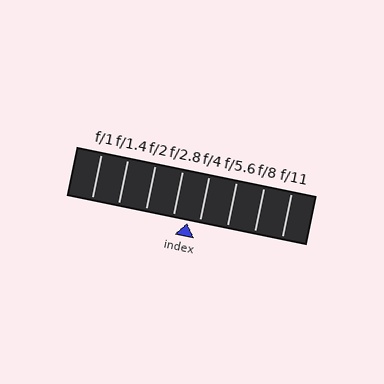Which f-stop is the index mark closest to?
The index mark is closest to f/4.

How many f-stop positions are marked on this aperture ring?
There are 8 f-stop positions marked.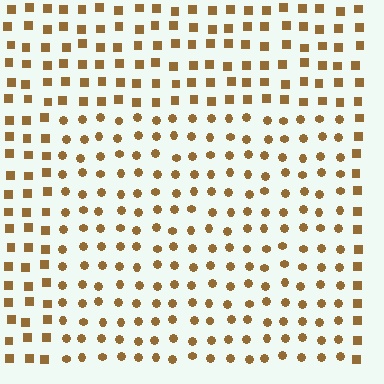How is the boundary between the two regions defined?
The boundary is defined by a change in element shape: circles inside vs. squares outside. All elements share the same color and spacing.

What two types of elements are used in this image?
The image uses circles inside the rectangle region and squares outside it.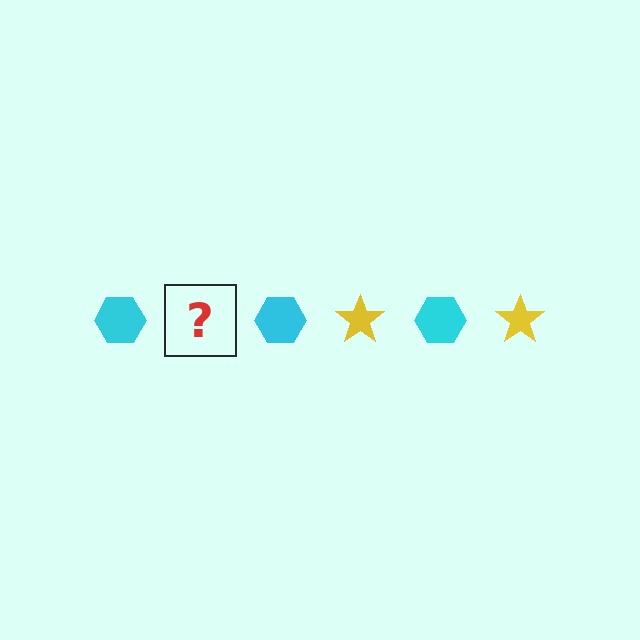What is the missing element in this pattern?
The missing element is a yellow star.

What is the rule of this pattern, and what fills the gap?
The rule is that the pattern alternates between cyan hexagon and yellow star. The gap should be filled with a yellow star.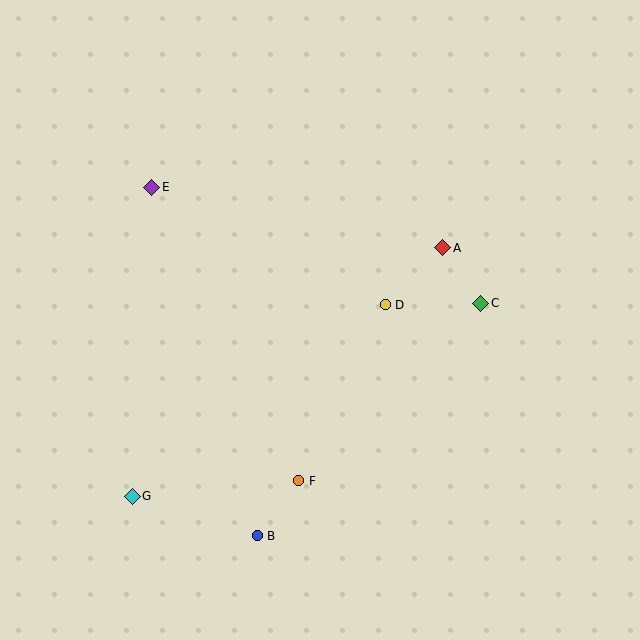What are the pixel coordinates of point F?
Point F is at (299, 481).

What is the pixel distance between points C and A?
The distance between C and A is 67 pixels.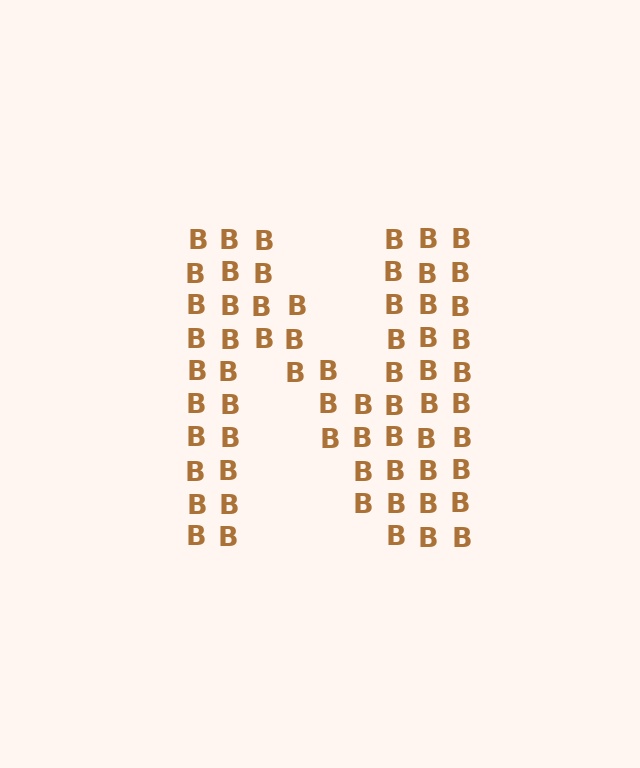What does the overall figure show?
The overall figure shows the letter N.